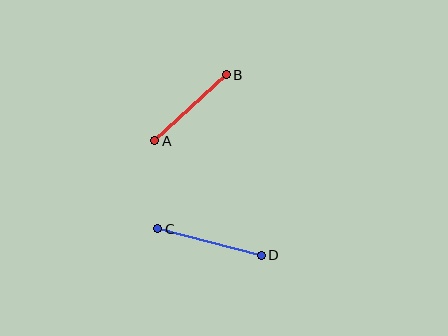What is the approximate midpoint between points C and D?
The midpoint is at approximately (209, 242) pixels.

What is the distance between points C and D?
The distance is approximately 107 pixels.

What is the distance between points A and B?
The distance is approximately 97 pixels.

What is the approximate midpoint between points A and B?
The midpoint is at approximately (191, 108) pixels.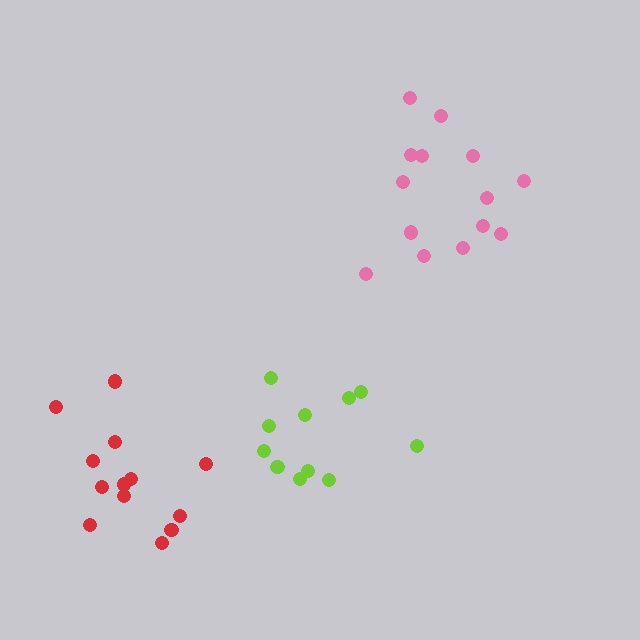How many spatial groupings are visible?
There are 3 spatial groupings.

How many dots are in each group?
Group 1: 11 dots, Group 2: 13 dots, Group 3: 14 dots (38 total).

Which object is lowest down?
The red cluster is bottommost.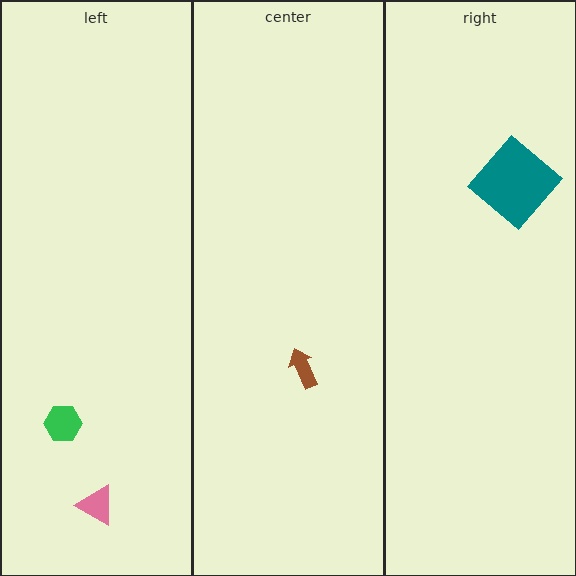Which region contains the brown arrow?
The center region.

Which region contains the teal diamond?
The right region.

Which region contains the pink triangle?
The left region.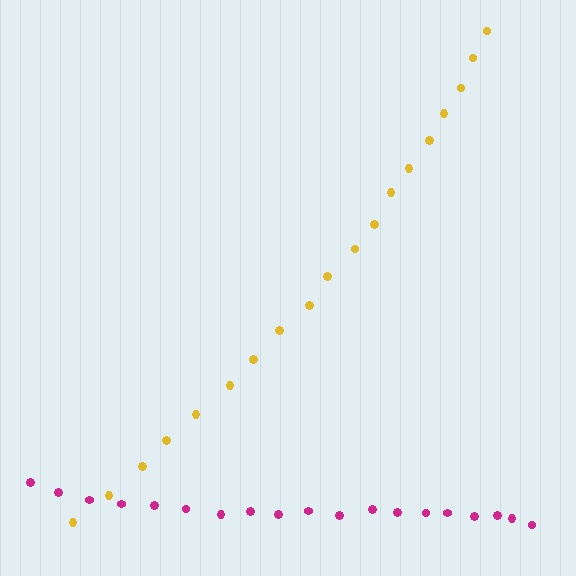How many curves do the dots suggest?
There are 2 distinct paths.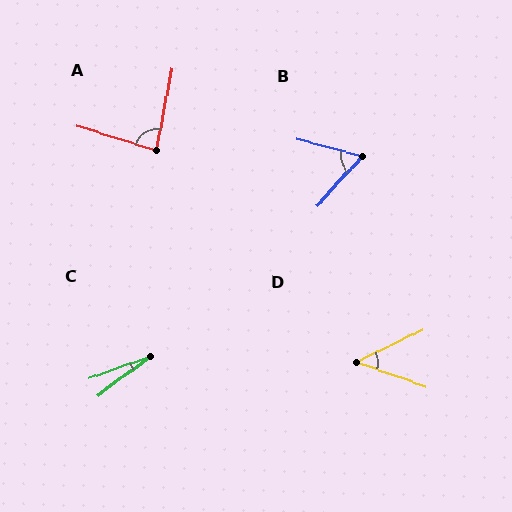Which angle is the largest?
A, at approximately 83 degrees.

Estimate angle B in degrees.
Approximately 62 degrees.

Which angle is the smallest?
C, at approximately 17 degrees.